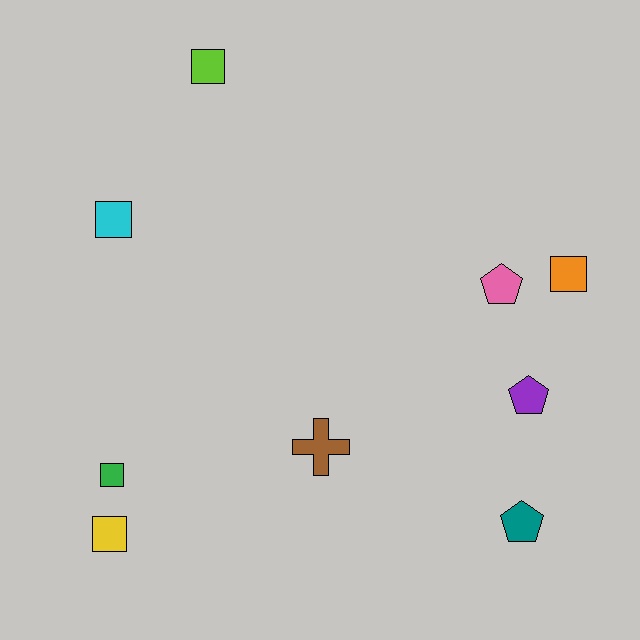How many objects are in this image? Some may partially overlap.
There are 9 objects.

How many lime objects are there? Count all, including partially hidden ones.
There is 1 lime object.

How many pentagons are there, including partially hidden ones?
There are 3 pentagons.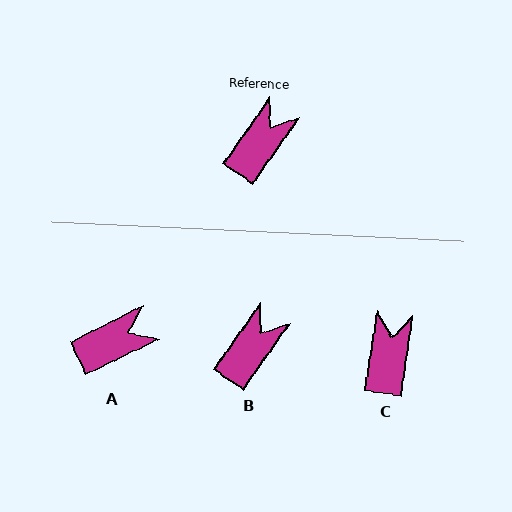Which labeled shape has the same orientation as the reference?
B.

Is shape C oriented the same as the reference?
No, it is off by about 26 degrees.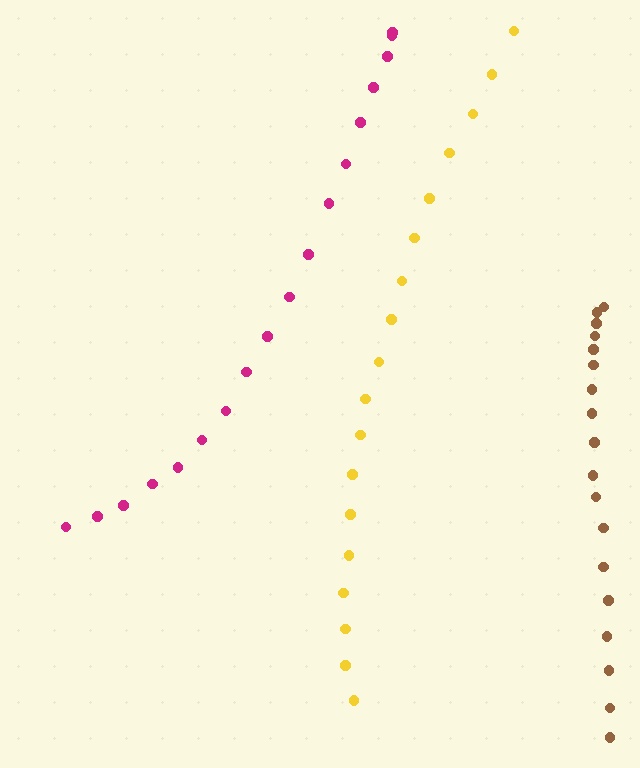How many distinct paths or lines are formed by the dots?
There are 3 distinct paths.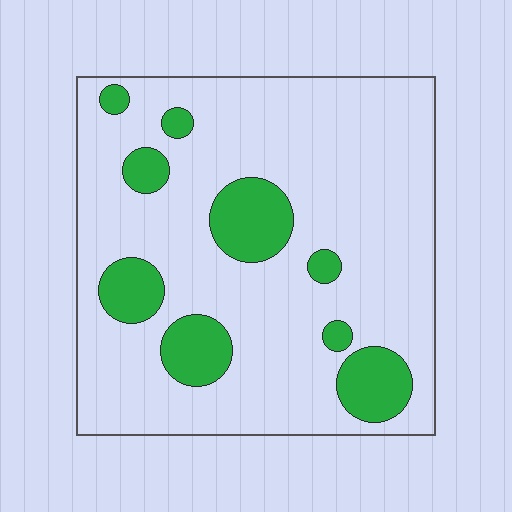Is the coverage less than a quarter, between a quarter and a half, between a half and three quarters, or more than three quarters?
Less than a quarter.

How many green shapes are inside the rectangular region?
9.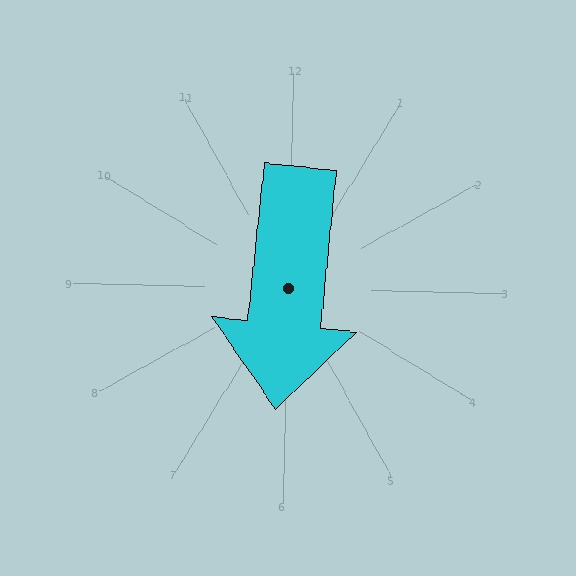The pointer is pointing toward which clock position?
Roughly 6 o'clock.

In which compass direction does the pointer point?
South.